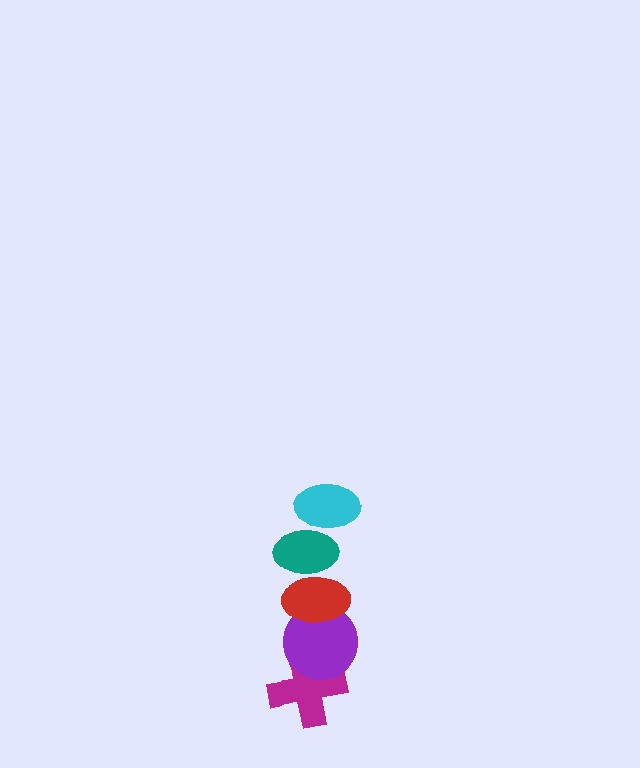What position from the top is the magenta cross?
The magenta cross is 5th from the top.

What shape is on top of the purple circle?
The red ellipse is on top of the purple circle.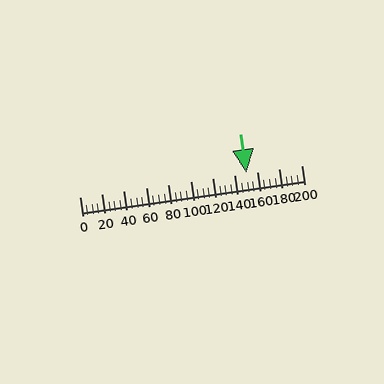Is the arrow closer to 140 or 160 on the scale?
The arrow is closer to 160.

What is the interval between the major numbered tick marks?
The major tick marks are spaced 20 units apart.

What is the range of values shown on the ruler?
The ruler shows values from 0 to 200.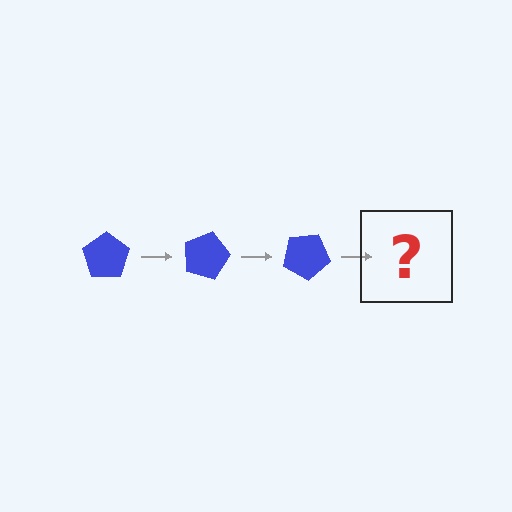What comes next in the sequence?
The next element should be a blue pentagon rotated 45 degrees.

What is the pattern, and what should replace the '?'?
The pattern is that the pentagon rotates 15 degrees each step. The '?' should be a blue pentagon rotated 45 degrees.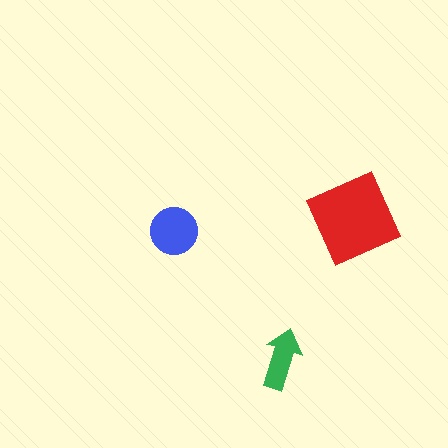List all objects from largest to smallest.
The red diamond, the blue circle, the green arrow.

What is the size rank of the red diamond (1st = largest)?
1st.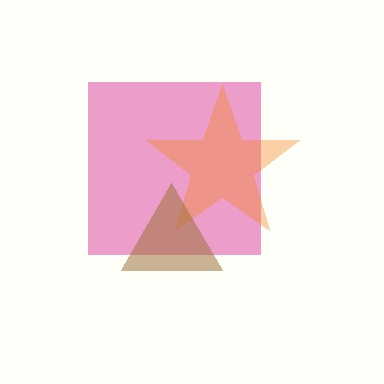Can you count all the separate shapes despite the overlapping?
Yes, there are 3 separate shapes.